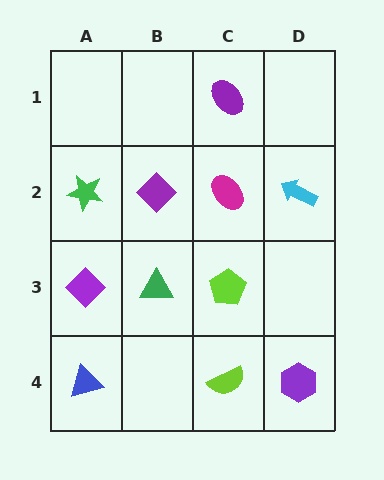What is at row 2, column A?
A green star.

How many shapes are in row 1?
1 shape.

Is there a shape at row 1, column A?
No, that cell is empty.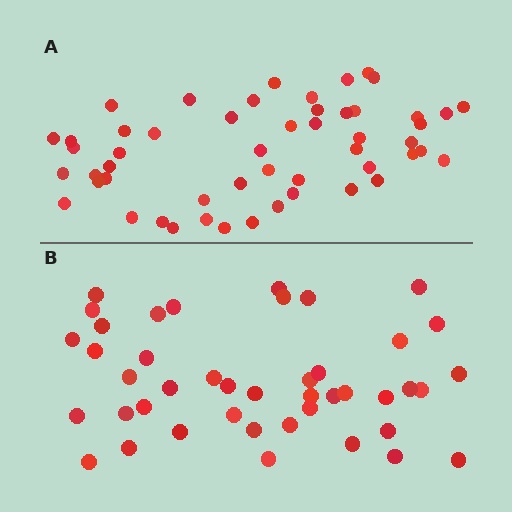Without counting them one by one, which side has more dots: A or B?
Region A (the top region) has more dots.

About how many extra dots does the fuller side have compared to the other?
Region A has roughly 8 or so more dots than region B.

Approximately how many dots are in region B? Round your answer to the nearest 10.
About 40 dots. (The exact count is 43, which rounds to 40.)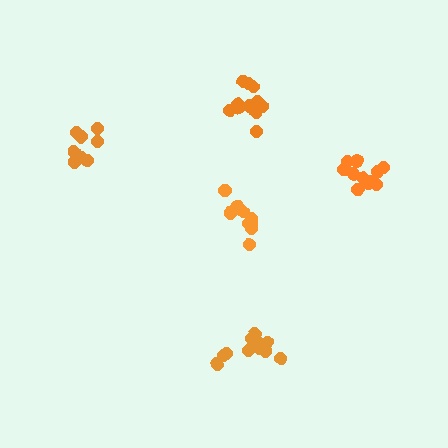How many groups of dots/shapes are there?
There are 5 groups.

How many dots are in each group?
Group 1: 11 dots, Group 2: 9 dots, Group 3: 8 dots, Group 4: 12 dots, Group 5: 12 dots (52 total).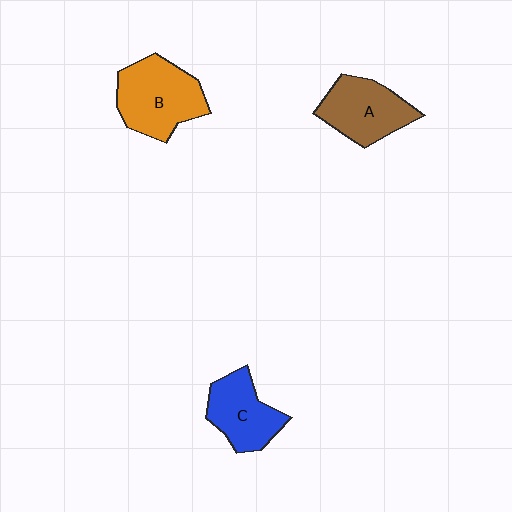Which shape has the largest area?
Shape B (orange).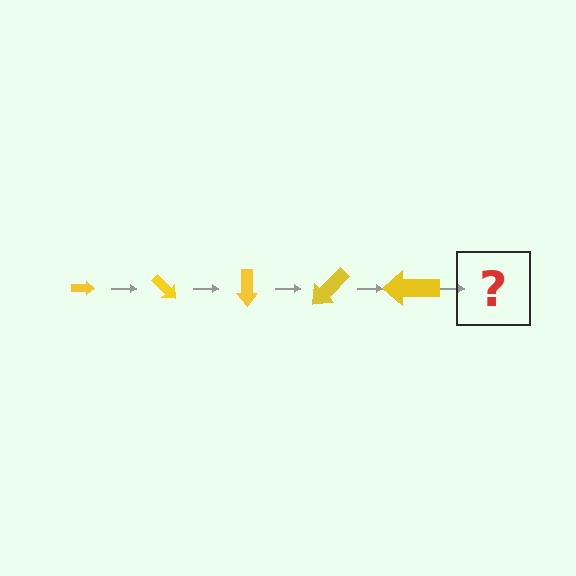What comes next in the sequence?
The next element should be an arrow, larger than the previous one and rotated 225 degrees from the start.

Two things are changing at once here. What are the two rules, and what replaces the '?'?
The two rules are that the arrow grows larger each step and it rotates 45 degrees each step. The '?' should be an arrow, larger than the previous one and rotated 225 degrees from the start.